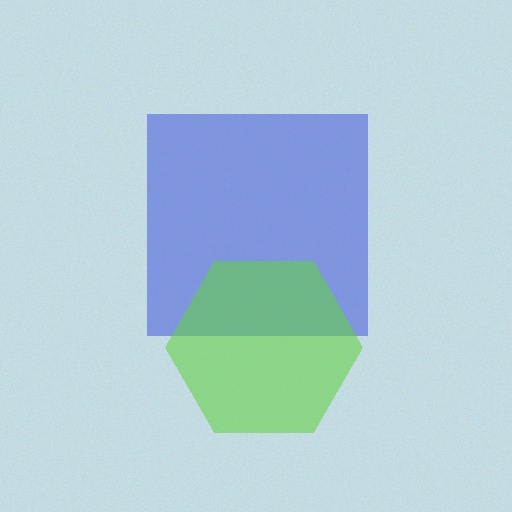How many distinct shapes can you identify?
There are 2 distinct shapes: a blue square, a lime hexagon.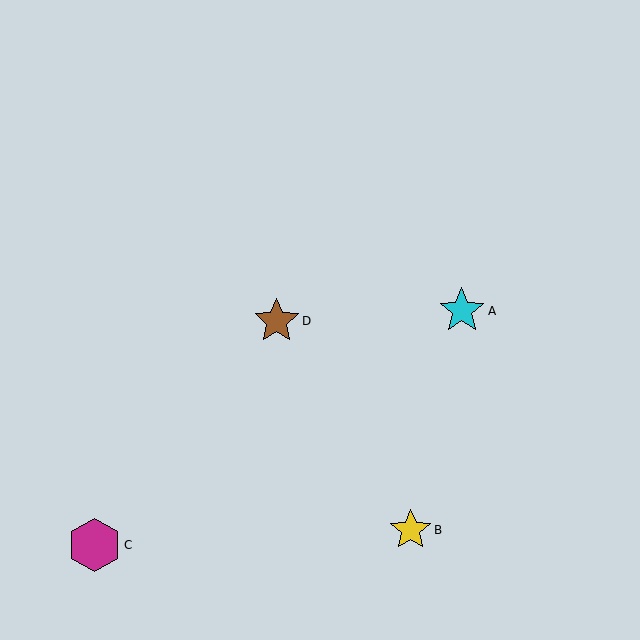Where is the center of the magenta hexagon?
The center of the magenta hexagon is at (95, 545).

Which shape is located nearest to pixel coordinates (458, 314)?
The cyan star (labeled A) at (462, 311) is nearest to that location.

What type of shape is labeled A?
Shape A is a cyan star.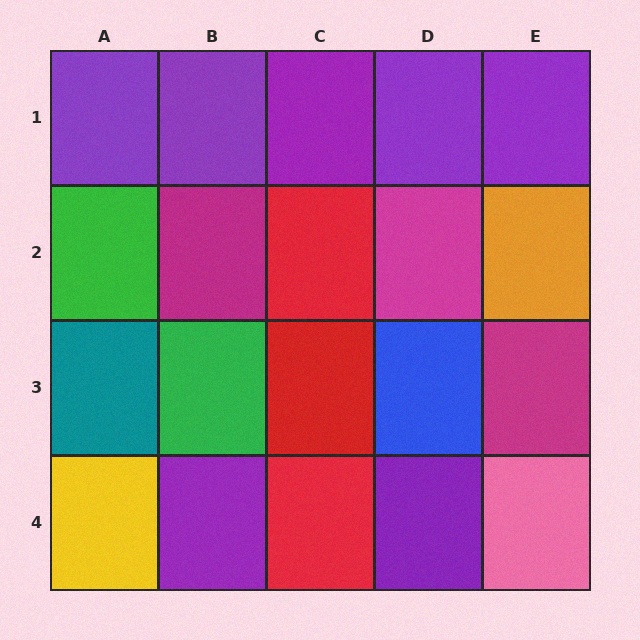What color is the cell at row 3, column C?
Red.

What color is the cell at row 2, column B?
Magenta.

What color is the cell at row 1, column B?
Purple.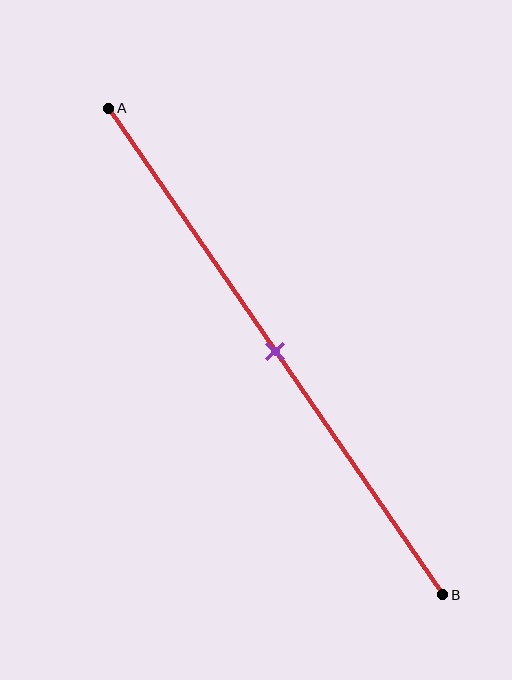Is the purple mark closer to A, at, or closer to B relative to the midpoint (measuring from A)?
The purple mark is approximately at the midpoint of segment AB.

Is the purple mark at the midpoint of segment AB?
Yes, the mark is approximately at the midpoint.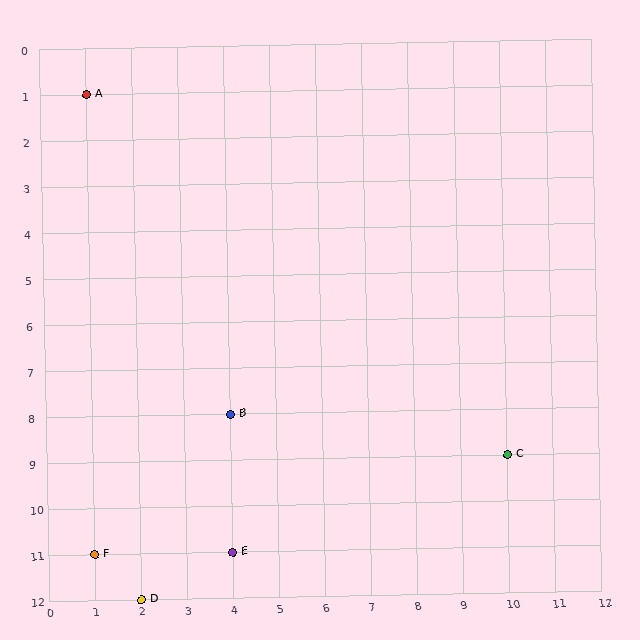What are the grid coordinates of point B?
Point B is at grid coordinates (4, 8).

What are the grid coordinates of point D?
Point D is at grid coordinates (2, 12).